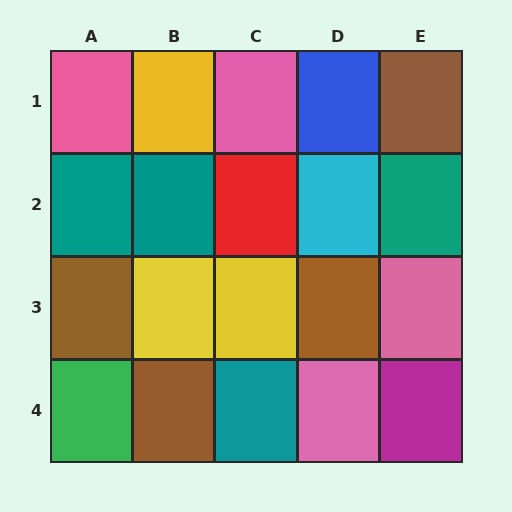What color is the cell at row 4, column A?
Green.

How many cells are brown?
4 cells are brown.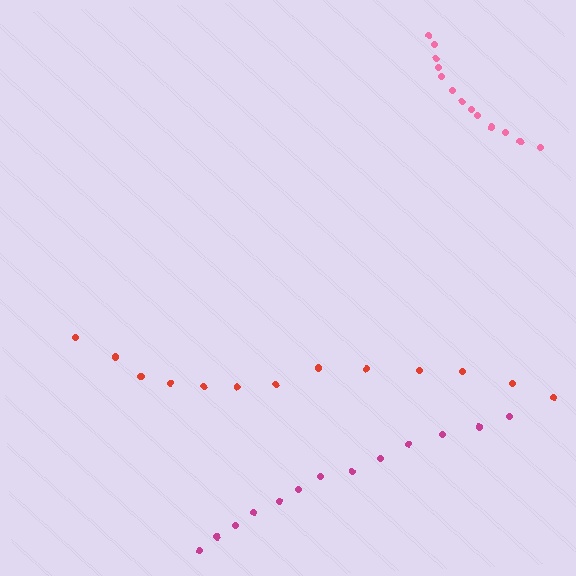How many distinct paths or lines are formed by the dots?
There are 3 distinct paths.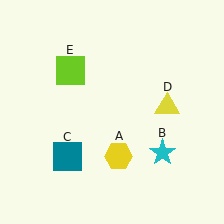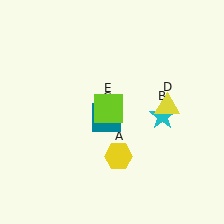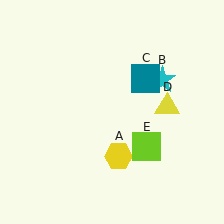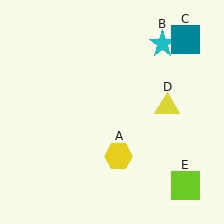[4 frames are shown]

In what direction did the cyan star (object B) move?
The cyan star (object B) moved up.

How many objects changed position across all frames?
3 objects changed position: cyan star (object B), teal square (object C), lime square (object E).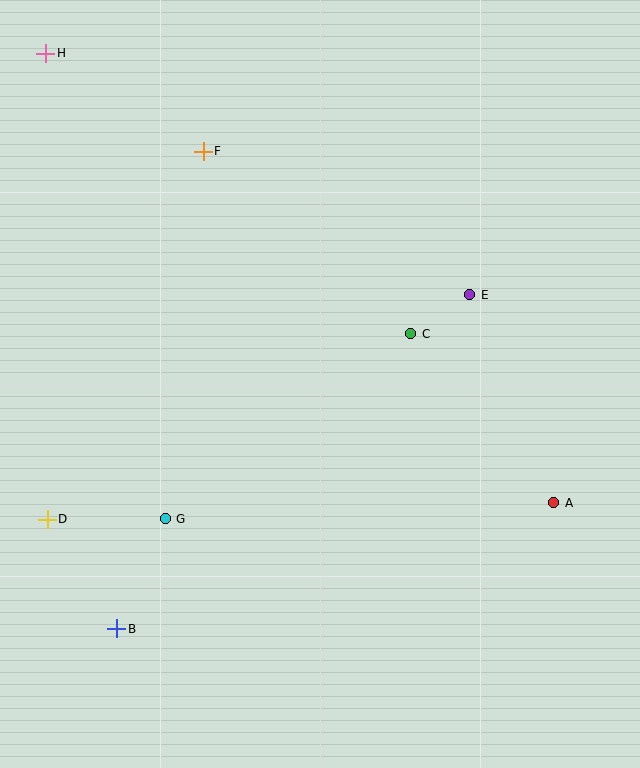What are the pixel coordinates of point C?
Point C is at (411, 334).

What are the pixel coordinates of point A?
Point A is at (554, 503).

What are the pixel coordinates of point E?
Point E is at (470, 295).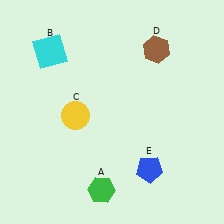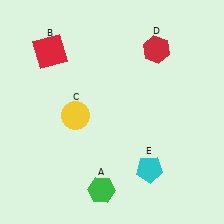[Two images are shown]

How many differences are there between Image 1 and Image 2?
There are 3 differences between the two images.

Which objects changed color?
B changed from cyan to red. D changed from brown to red. E changed from blue to cyan.